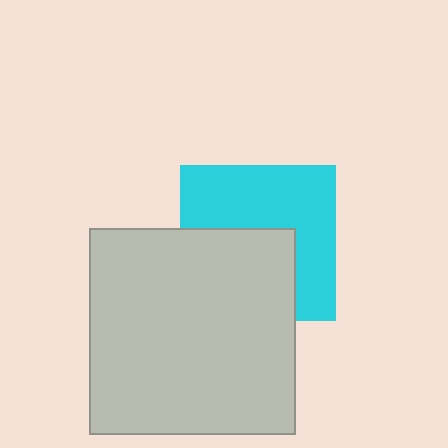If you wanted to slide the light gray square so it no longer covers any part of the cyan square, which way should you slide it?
Slide it down — that is the most direct way to separate the two shapes.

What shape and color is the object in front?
The object in front is a light gray square.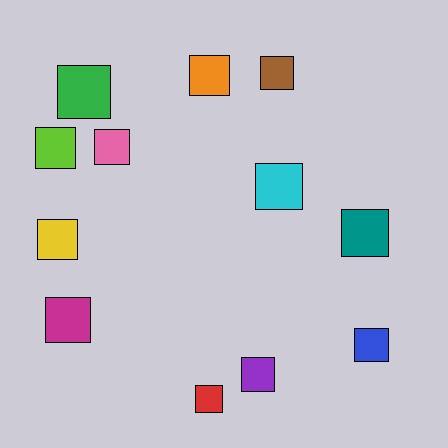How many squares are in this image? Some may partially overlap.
There are 12 squares.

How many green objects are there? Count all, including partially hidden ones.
There is 1 green object.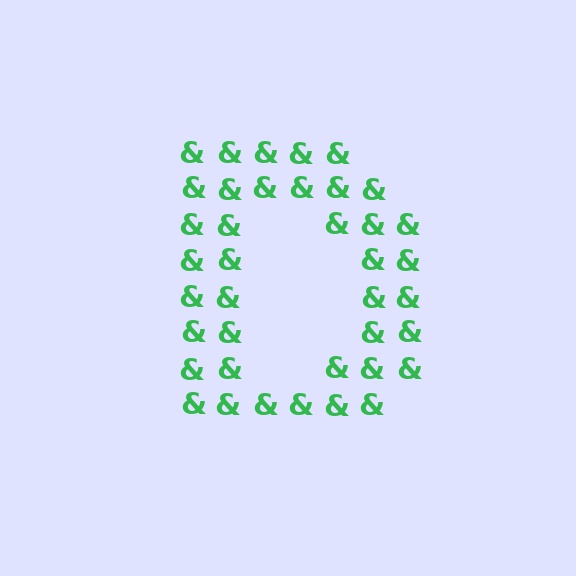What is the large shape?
The large shape is the letter D.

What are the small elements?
The small elements are ampersands.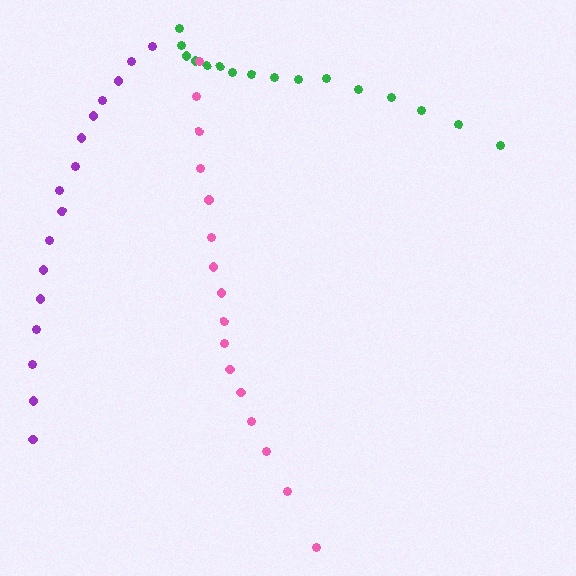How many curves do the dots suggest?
There are 3 distinct paths.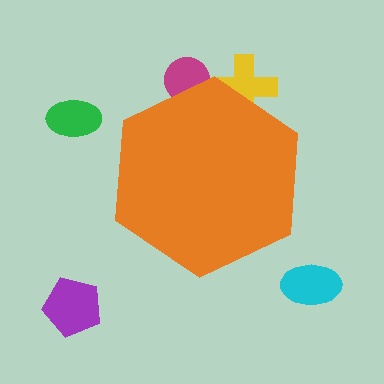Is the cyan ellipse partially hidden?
No, the cyan ellipse is fully visible.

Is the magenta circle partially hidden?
Yes, the magenta circle is partially hidden behind the orange hexagon.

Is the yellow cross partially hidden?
Yes, the yellow cross is partially hidden behind the orange hexagon.